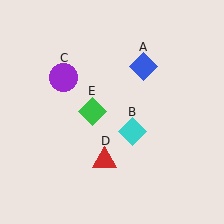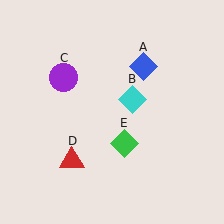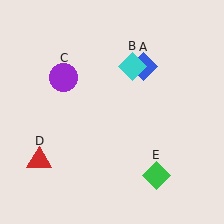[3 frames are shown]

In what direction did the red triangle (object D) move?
The red triangle (object D) moved left.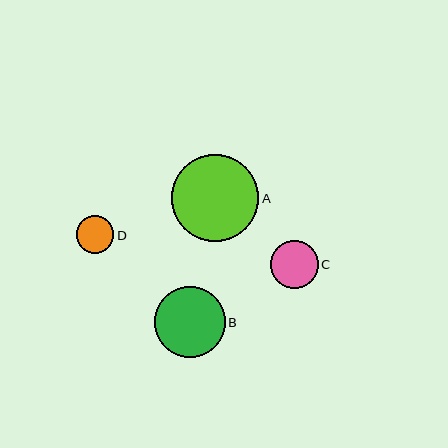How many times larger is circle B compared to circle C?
Circle B is approximately 1.5 times the size of circle C.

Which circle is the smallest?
Circle D is the smallest with a size of approximately 37 pixels.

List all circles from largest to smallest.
From largest to smallest: A, B, C, D.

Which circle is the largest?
Circle A is the largest with a size of approximately 88 pixels.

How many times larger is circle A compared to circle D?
Circle A is approximately 2.3 times the size of circle D.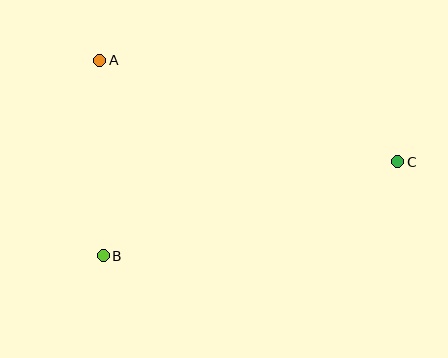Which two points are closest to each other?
Points A and B are closest to each other.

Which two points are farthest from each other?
Points A and C are farthest from each other.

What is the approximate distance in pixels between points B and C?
The distance between B and C is approximately 309 pixels.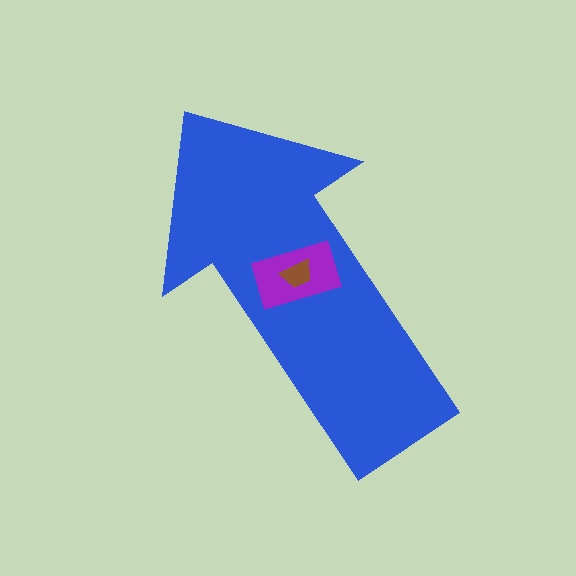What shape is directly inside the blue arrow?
The purple rectangle.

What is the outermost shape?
The blue arrow.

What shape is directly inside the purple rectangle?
The brown trapezoid.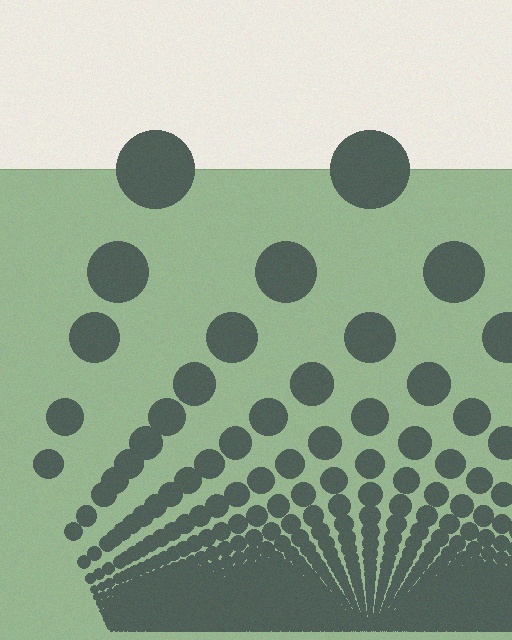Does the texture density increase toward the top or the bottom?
Density increases toward the bottom.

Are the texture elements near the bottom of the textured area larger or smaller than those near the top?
Smaller. The gradient is inverted — elements near the bottom are smaller and denser.